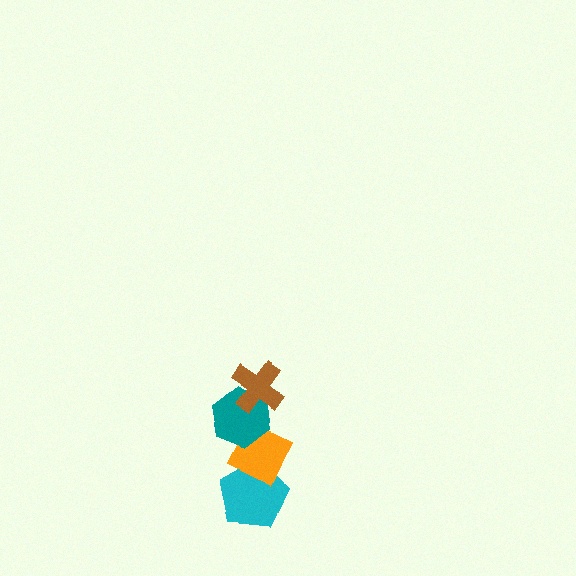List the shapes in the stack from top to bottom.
From top to bottom: the brown cross, the teal hexagon, the orange diamond, the cyan pentagon.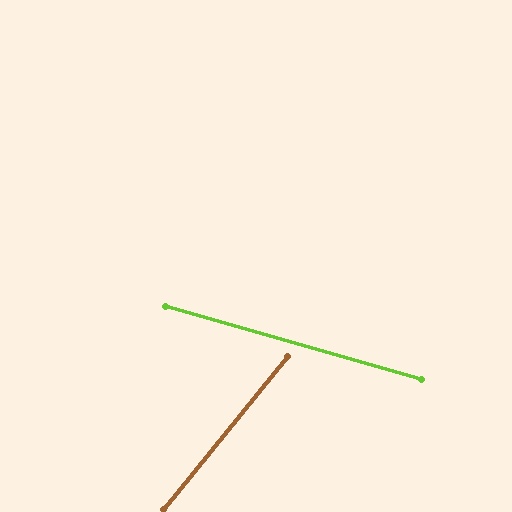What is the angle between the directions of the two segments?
Approximately 67 degrees.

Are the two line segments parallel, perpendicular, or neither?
Neither parallel nor perpendicular — they differ by about 67°.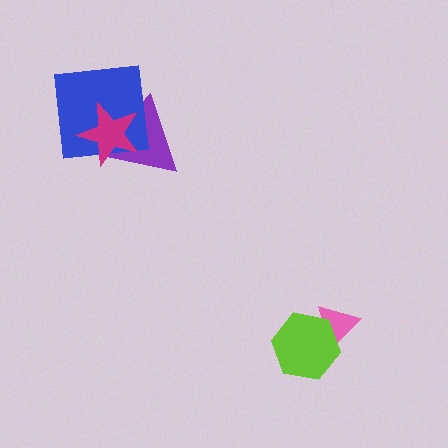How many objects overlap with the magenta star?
2 objects overlap with the magenta star.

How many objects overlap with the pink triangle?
1 object overlaps with the pink triangle.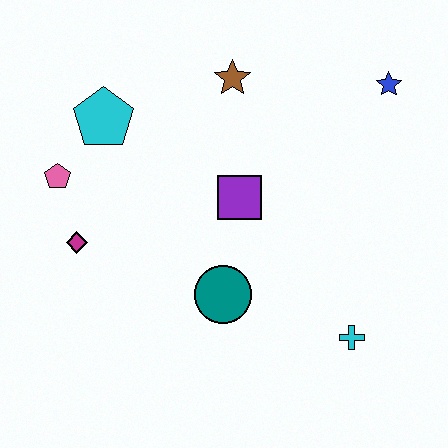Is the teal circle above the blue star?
No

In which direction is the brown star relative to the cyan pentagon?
The brown star is to the right of the cyan pentagon.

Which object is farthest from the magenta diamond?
The blue star is farthest from the magenta diamond.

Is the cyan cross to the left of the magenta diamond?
No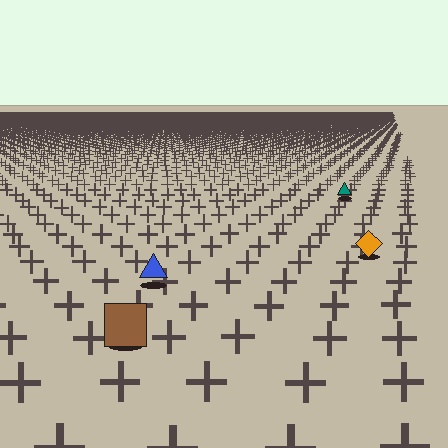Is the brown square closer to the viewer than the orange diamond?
Yes. The brown square is closer — you can tell from the texture gradient: the ground texture is coarser near it.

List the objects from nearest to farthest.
From nearest to farthest: the brown square, the blue triangle, the orange diamond, the teal triangle.